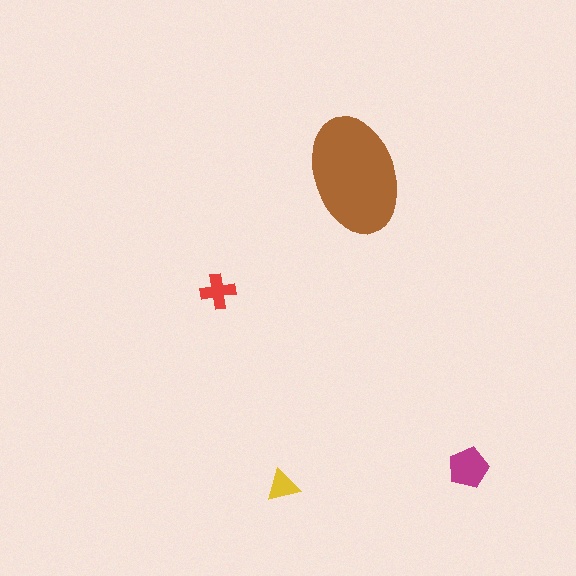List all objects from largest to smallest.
The brown ellipse, the magenta pentagon, the red cross, the yellow triangle.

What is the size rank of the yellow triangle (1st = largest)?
4th.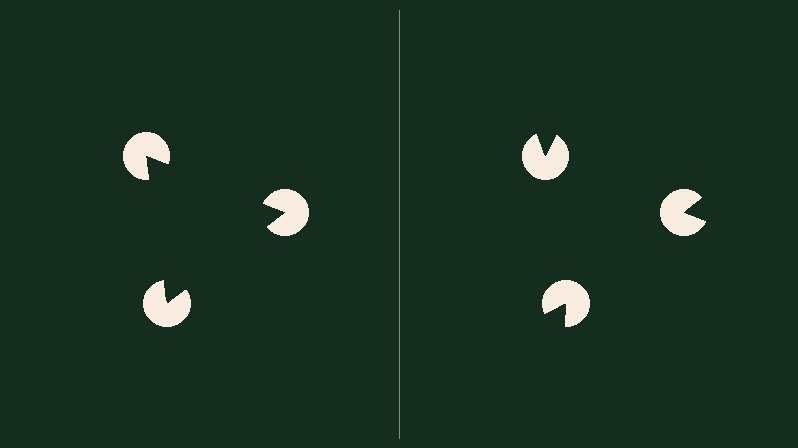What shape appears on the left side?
An illusory triangle.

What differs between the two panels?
The pac-man discs are positioned identically on both sides; only the wedge orientations differ. On the left they align to a triangle; on the right they are misaligned.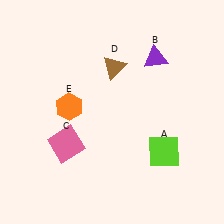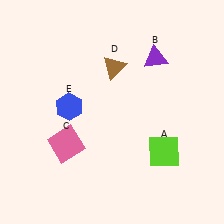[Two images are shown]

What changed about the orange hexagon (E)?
In Image 1, E is orange. In Image 2, it changed to blue.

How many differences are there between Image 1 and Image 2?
There is 1 difference between the two images.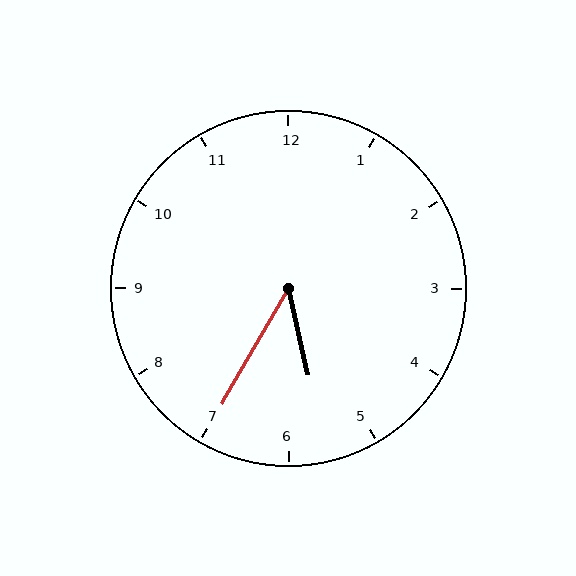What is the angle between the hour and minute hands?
Approximately 42 degrees.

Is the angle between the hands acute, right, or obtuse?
It is acute.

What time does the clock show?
5:35.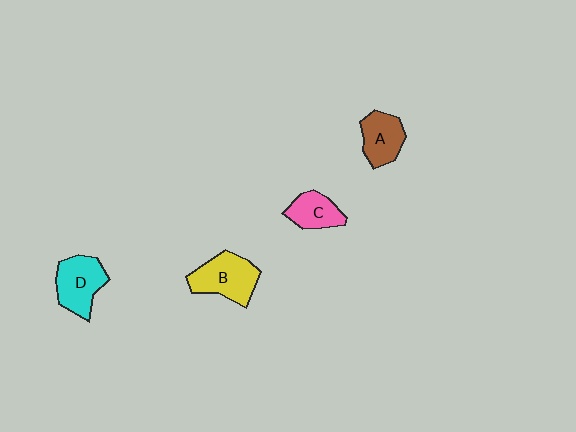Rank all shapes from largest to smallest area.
From largest to smallest: B (yellow), D (cyan), A (brown), C (pink).